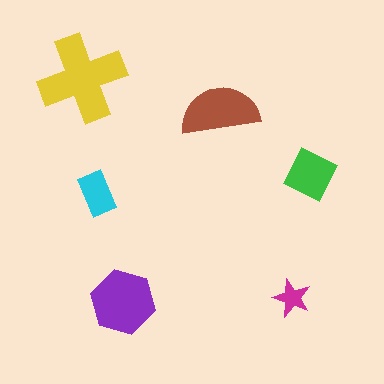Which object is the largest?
The yellow cross.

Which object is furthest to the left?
The yellow cross is leftmost.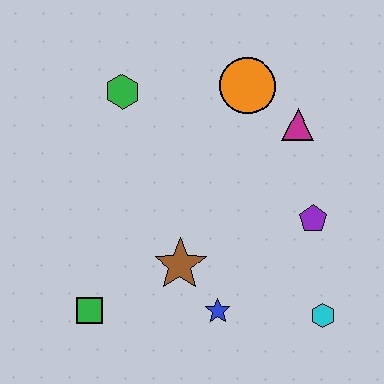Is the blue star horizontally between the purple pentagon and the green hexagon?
Yes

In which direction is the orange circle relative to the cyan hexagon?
The orange circle is above the cyan hexagon.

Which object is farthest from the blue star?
The green hexagon is farthest from the blue star.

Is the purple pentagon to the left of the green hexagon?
No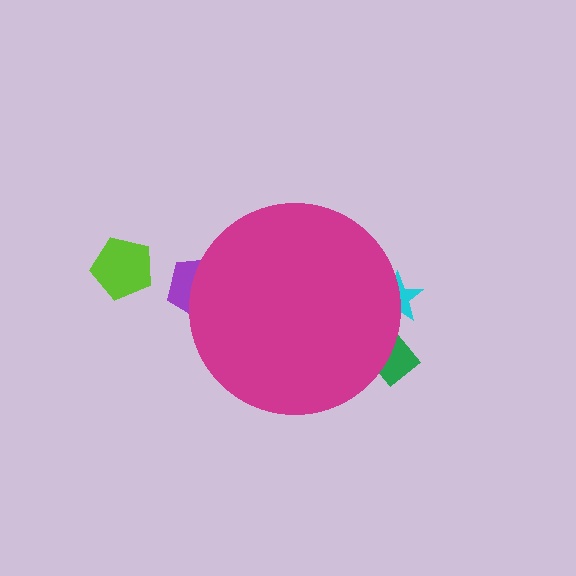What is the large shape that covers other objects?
A magenta circle.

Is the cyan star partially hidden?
Yes, the cyan star is partially hidden behind the magenta circle.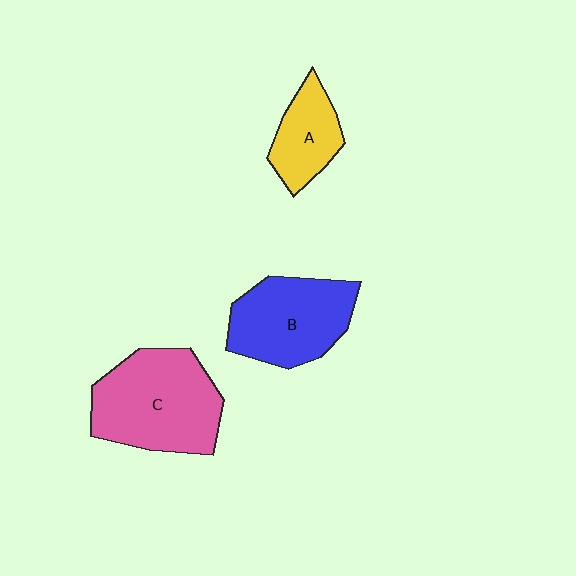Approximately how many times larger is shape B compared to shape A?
Approximately 1.7 times.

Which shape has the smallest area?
Shape A (yellow).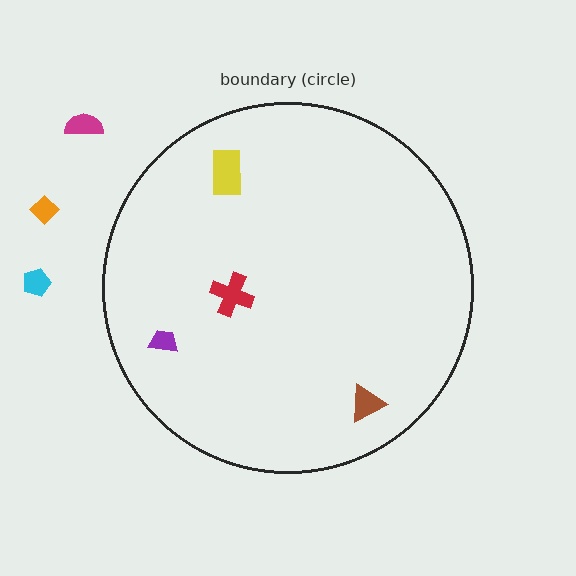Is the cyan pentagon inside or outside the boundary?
Outside.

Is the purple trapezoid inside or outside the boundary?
Inside.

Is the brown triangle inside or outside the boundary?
Inside.